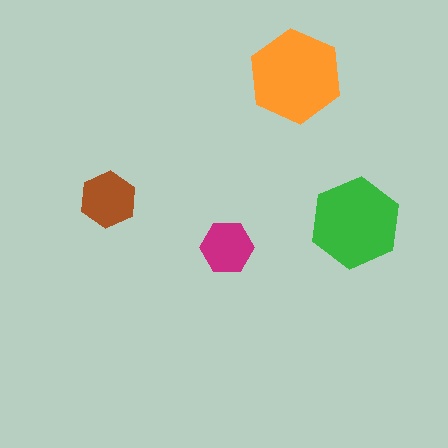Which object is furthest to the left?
The brown hexagon is leftmost.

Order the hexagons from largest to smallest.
the orange one, the green one, the brown one, the magenta one.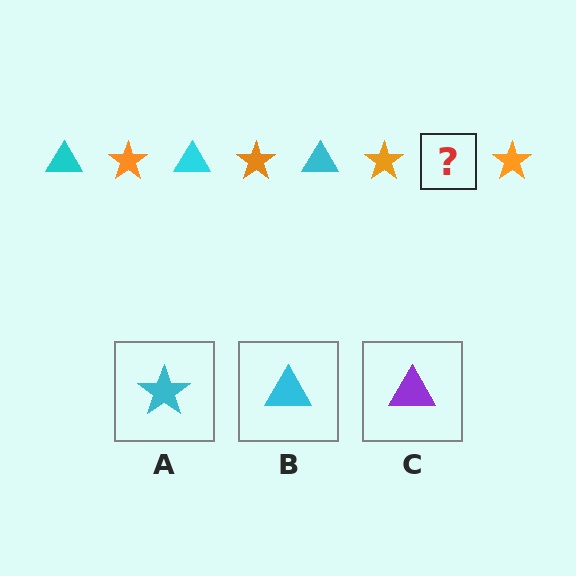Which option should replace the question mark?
Option B.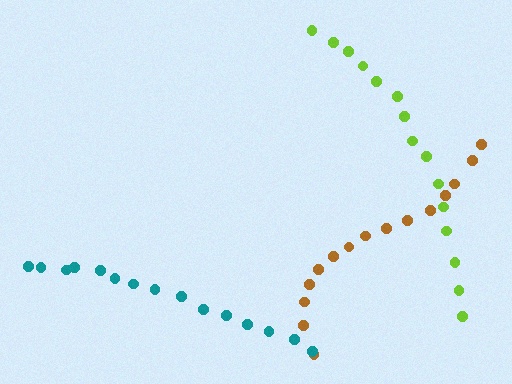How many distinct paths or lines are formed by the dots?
There are 3 distinct paths.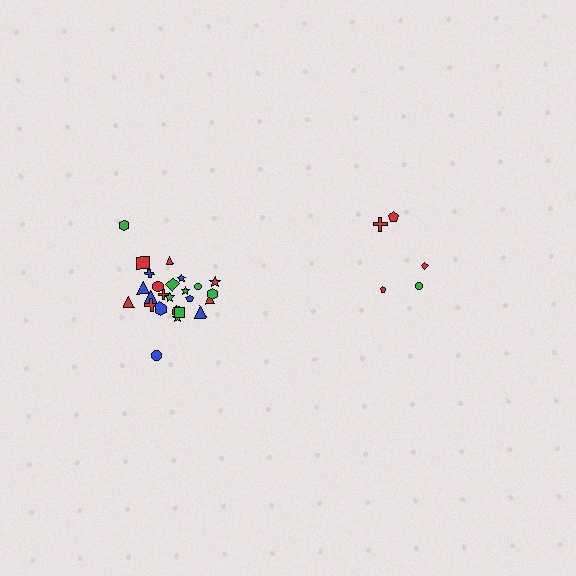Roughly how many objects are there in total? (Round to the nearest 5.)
Roughly 30 objects in total.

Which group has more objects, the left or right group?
The left group.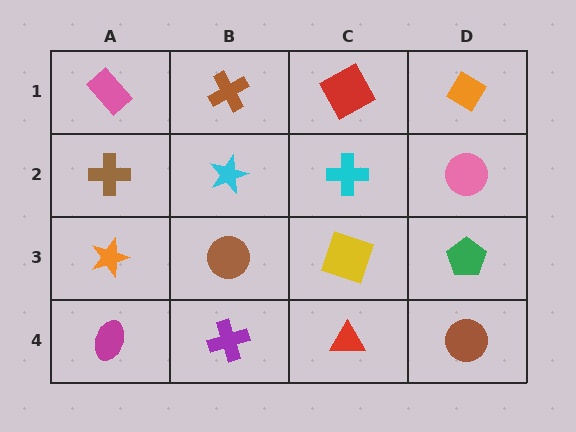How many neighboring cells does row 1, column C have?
3.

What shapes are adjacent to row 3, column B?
A cyan star (row 2, column B), a purple cross (row 4, column B), an orange star (row 3, column A), a yellow square (row 3, column C).